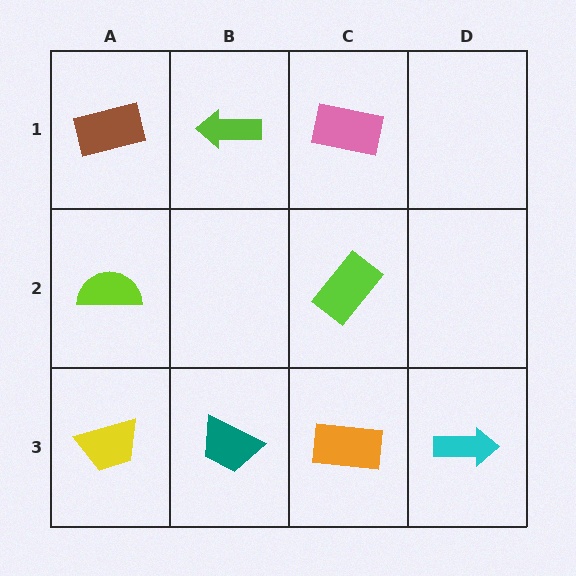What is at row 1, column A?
A brown rectangle.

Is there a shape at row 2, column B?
No, that cell is empty.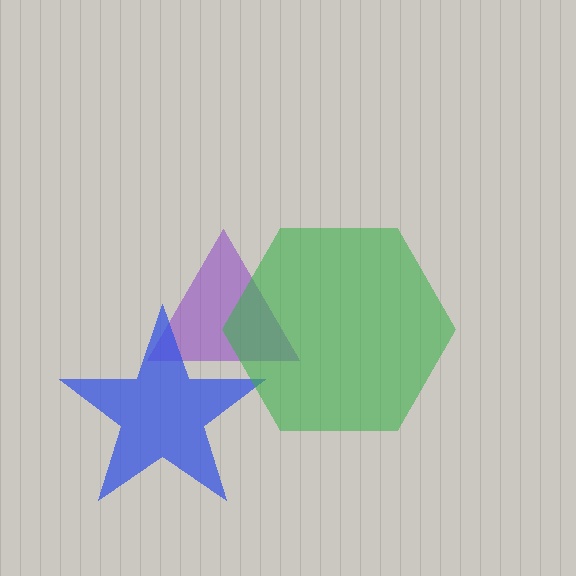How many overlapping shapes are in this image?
There are 3 overlapping shapes in the image.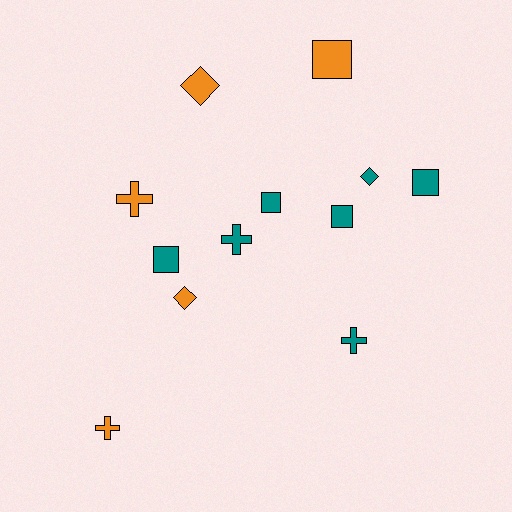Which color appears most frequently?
Teal, with 7 objects.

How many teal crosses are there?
There are 2 teal crosses.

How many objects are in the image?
There are 12 objects.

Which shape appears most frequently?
Square, with 5 objects.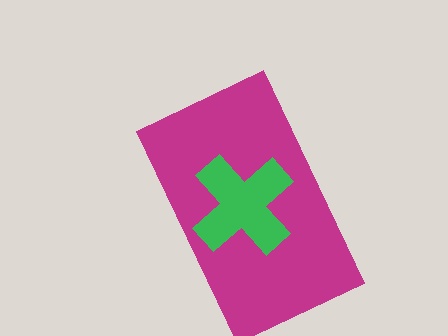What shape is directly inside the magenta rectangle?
The green cross.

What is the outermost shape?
The magenta rectangle.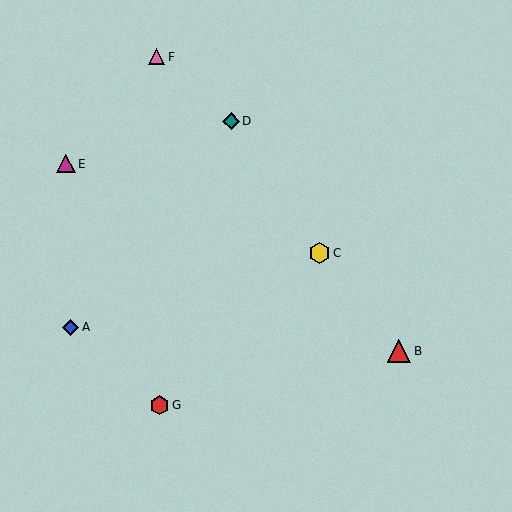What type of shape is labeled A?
Shape A is a blue diamond.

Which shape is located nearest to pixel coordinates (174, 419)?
The red hexagon (labeled G) at (159, 405) is nearest to that location.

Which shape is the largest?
The red triangle (labeled B) is the largest.